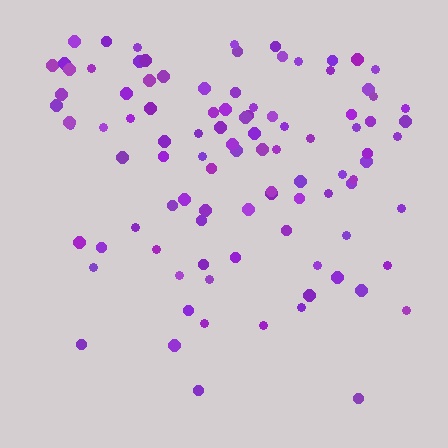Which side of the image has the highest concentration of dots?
The top.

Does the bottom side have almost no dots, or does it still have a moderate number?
Still a moderate number, just noticeably fewer than the top.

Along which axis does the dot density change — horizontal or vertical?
Vertical.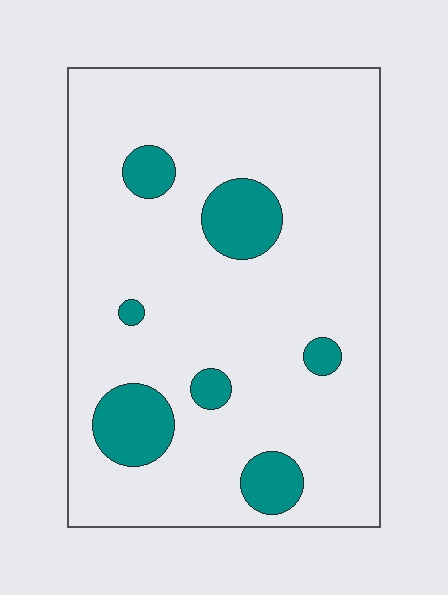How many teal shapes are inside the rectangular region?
7.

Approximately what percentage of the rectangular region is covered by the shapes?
Approximately 15%.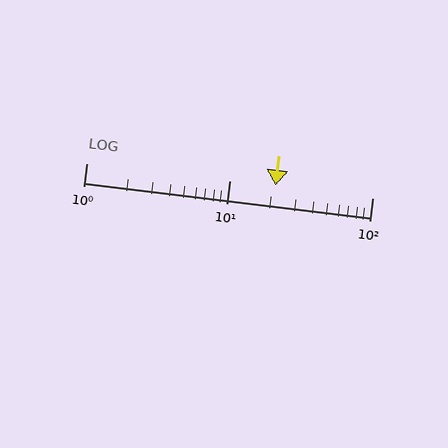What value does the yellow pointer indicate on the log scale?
The pointer indicates approximately 21.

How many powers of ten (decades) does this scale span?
The scale spans 2 decades, from 1 to 100.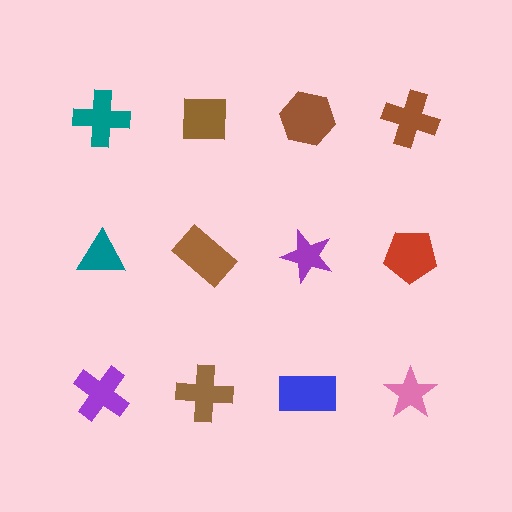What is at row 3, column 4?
A pink star.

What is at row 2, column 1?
A teal triangle.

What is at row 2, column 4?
A red pentagon.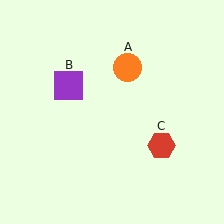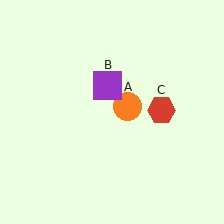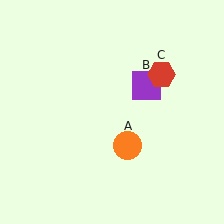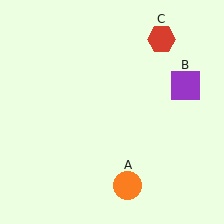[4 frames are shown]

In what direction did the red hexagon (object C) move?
The red hexagon (object C) moved up.